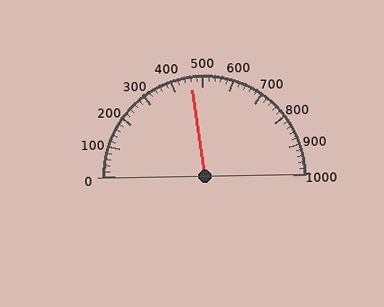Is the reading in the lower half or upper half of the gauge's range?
The reading is in the lower half of the range (0 to 1000).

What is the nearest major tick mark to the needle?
The nearest major tick mark is 500.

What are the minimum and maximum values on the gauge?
The gauge ranges from 0 to 1000.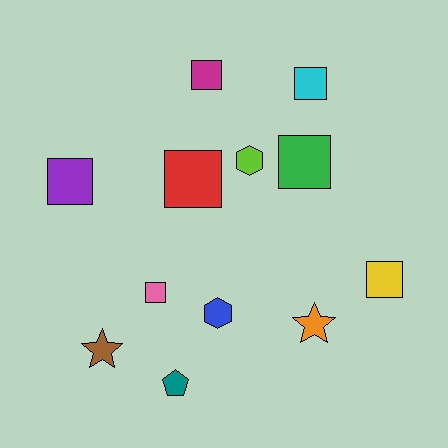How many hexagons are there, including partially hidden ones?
There are 2 hexagons.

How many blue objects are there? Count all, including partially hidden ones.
There is 1 blue object.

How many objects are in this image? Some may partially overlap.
There are 12 objects.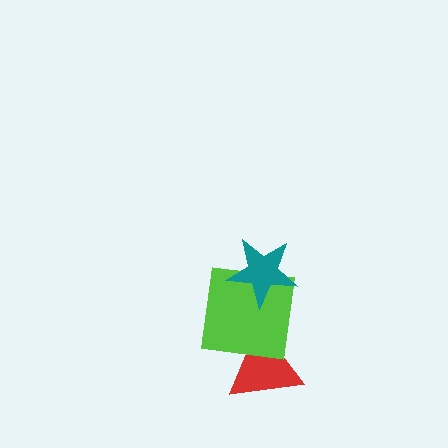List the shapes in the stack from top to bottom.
From top to bottom: the teal star, the lime square, the red triangle.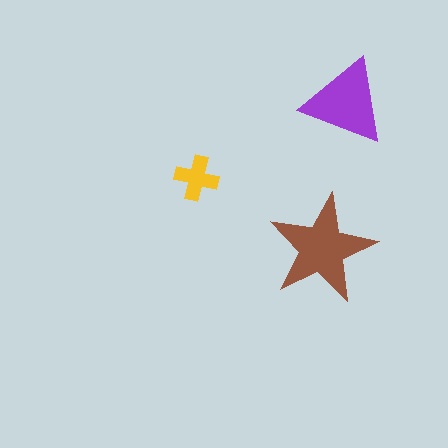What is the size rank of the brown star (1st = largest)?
1st.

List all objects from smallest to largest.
The yellow cross, the purple triangle, the brown star.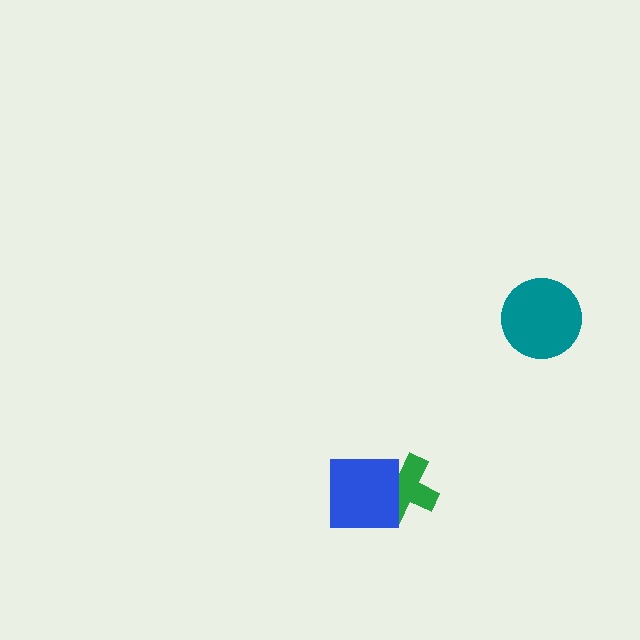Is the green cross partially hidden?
Yes, it is partially covered by another shape.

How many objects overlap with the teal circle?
0 objects overlap with the teal circle.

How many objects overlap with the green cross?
1 object overlaps with the green cross.